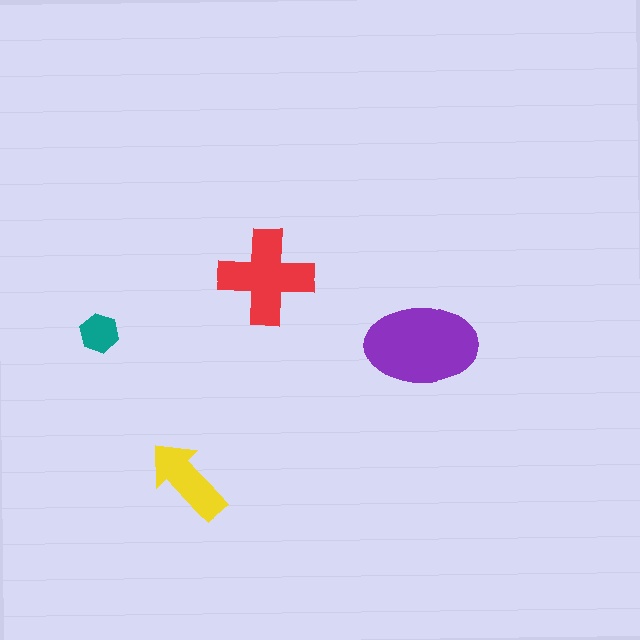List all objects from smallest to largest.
The teal hexagon, the yellow arrow, the red cross, the purple ellipse.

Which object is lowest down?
The yellow arrow is bottommost.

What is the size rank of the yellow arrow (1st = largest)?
3rd.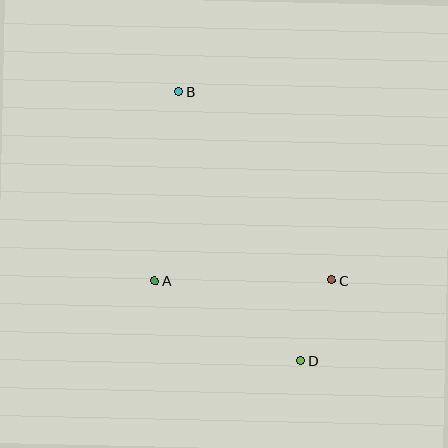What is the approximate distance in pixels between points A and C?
The distance between A and C is approximately 177 pixels.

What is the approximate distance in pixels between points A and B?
The distance between A and B is approximately 191 pixels.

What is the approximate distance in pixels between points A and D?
The distance between A and D is approximately 166 pixels.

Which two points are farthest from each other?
Points B and D are farthest from each other.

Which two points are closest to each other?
Points C and D are closest to each other.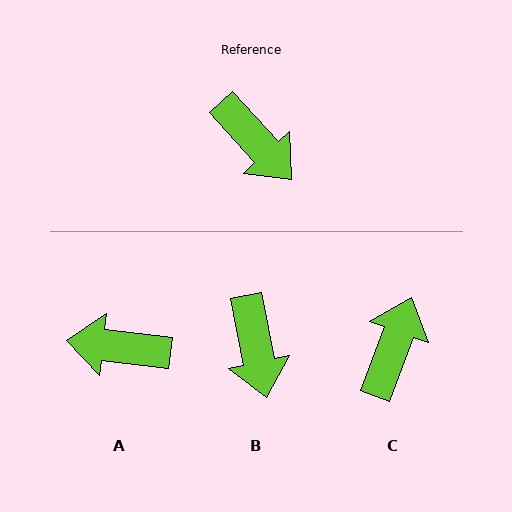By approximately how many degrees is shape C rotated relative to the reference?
Approximately 118 degrees counter-clockwise.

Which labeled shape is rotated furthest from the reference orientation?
A, about 139 degrees away.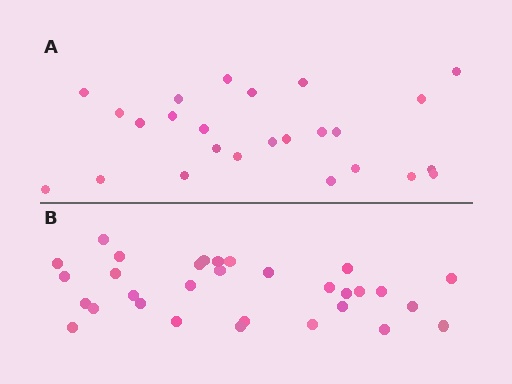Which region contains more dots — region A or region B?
Region B (the bottom region) has more dots.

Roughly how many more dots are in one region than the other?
Region B has about 6 more dots than region A.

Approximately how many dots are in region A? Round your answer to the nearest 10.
About 20 dots. (The exact count is 25, which rounds to 20.)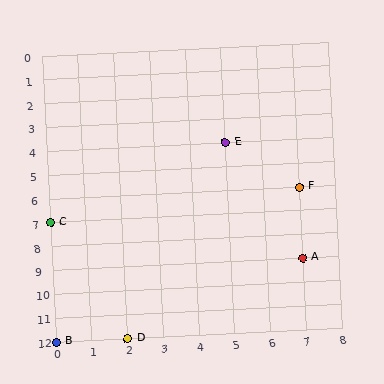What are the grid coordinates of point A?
Point A is at grid coordinates (7, 9).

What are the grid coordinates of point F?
Point F is at grid coordinates (7, 6).